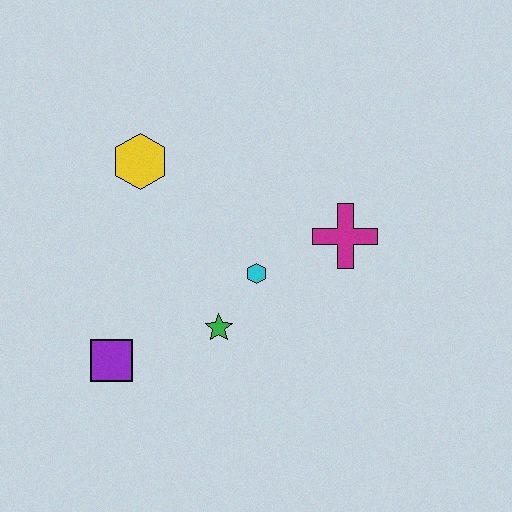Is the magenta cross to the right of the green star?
Yes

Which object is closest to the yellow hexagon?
The cyan hexagon is closest to the yellow hexagon.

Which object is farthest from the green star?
The yellow hexagon is farthest from the green star.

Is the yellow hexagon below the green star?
No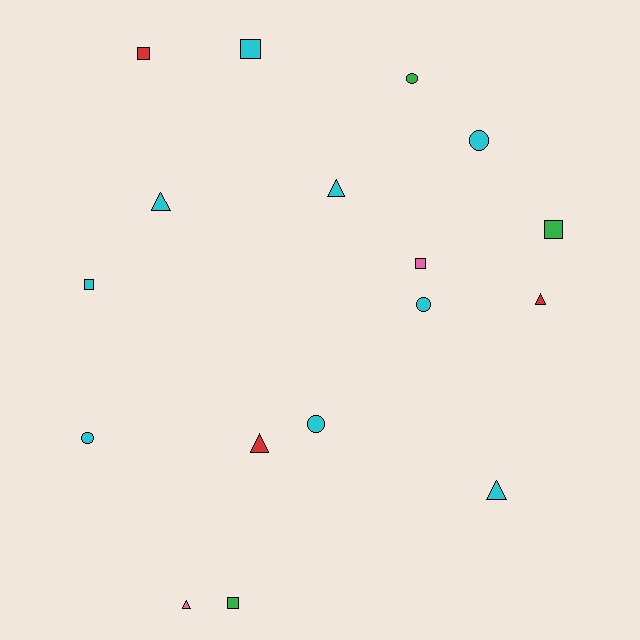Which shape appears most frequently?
Square, with 6 objects.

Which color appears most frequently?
Cyan, with 9 objects.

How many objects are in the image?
There are 17 objects.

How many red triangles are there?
There are 2 red triangles.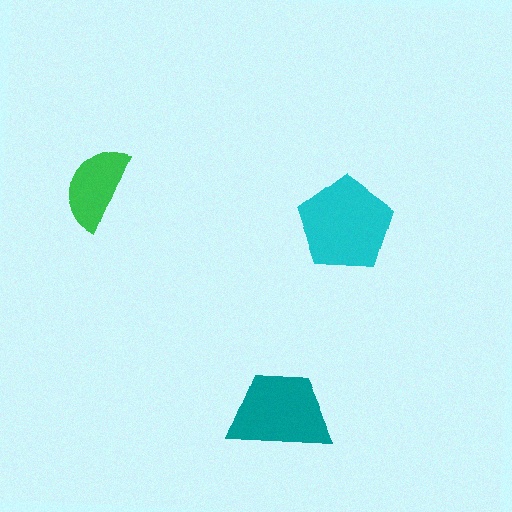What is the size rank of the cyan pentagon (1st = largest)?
1st.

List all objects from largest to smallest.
The cyan pentagon, the teal trapezoid, the green semicircle.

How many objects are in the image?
There are 3 objects in the image.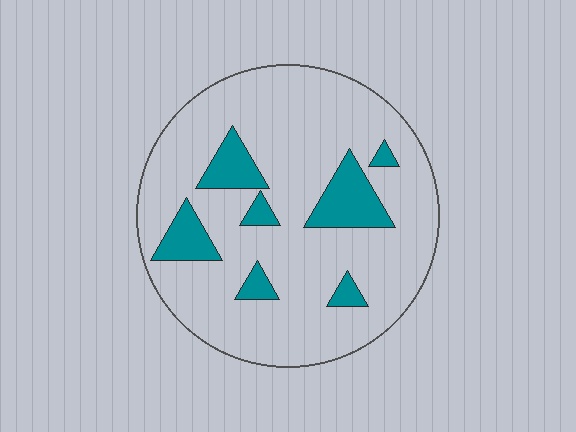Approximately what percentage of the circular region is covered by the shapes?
Approximately 15%.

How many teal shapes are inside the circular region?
7.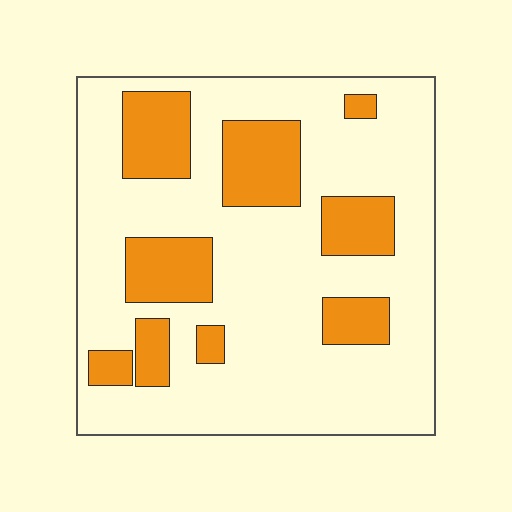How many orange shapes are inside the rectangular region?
9.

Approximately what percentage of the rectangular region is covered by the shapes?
Approximately 25%.